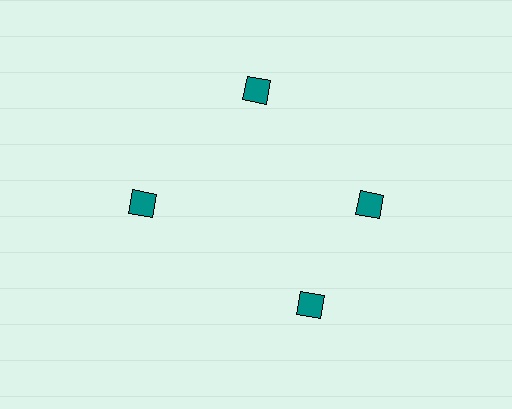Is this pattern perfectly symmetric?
No. The 4 teal diamonds are arranged in a ring, but one element near the 6 o'clock position is rotated out of alignment along the ring, breaking the 4-fold rotational symmetry.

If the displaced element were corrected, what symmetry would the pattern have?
It would have 4-fold rotational symmetry — the pattern would map onto itself every 90 degrees.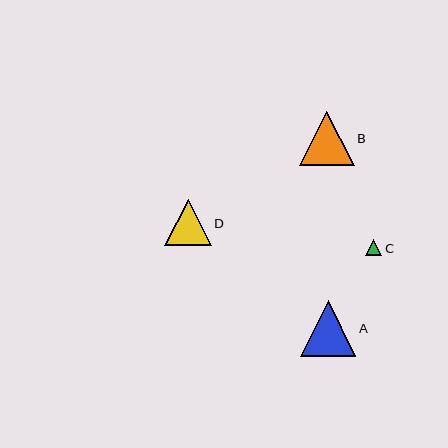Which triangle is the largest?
Triangle A is the largest with a size of approximately 55 pixels.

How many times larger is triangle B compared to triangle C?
Triangle B is approximately 3.3 times the size of triangle C.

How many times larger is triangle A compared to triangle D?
Triangle A is approximately 1.2 times the size of triangle D.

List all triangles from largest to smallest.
From largest to smallest: A, B, D, C.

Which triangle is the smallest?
Triangle C is the smallest with a size of approximately 17 pixels.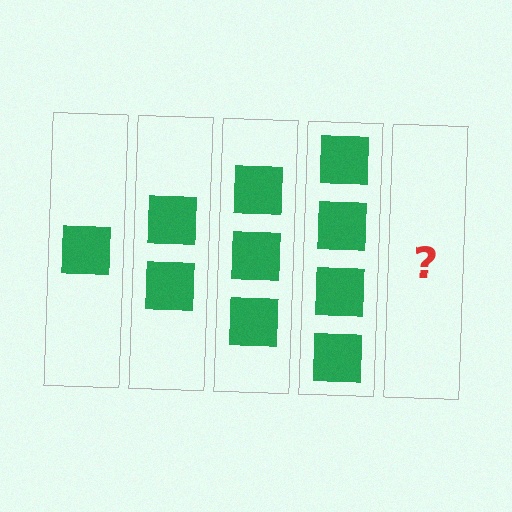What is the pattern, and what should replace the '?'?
The pattern is that each step adds one more square. The '?' should be 5 squares.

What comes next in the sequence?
The next element should be 5 squares.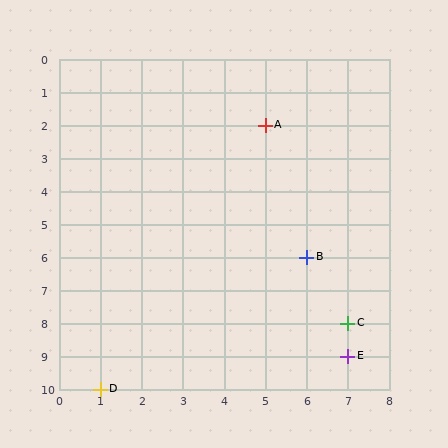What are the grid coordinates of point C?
Point C is at grid coordinates (7, 8).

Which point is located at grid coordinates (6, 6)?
Point B is at (6, 6).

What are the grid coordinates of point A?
Point A is at grid coordinates (5, 2).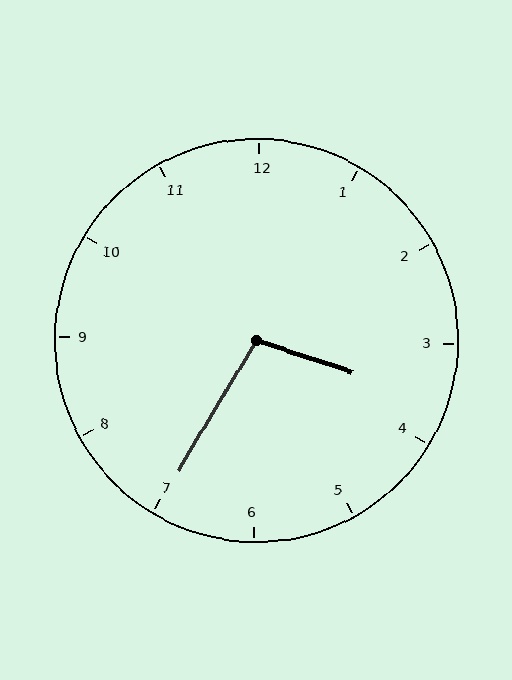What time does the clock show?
3:35.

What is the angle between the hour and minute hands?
Approximately 102 degrees.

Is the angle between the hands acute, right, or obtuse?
It is obtuse.